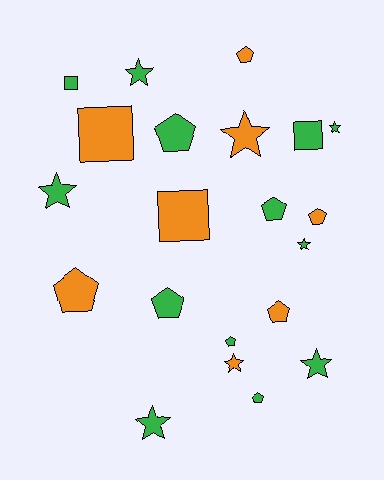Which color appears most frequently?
Green, with 13 objects.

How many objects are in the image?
There are 21 objects.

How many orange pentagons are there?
There are 4 orange pentagons.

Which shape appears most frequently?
Pentagon, with 9 objects.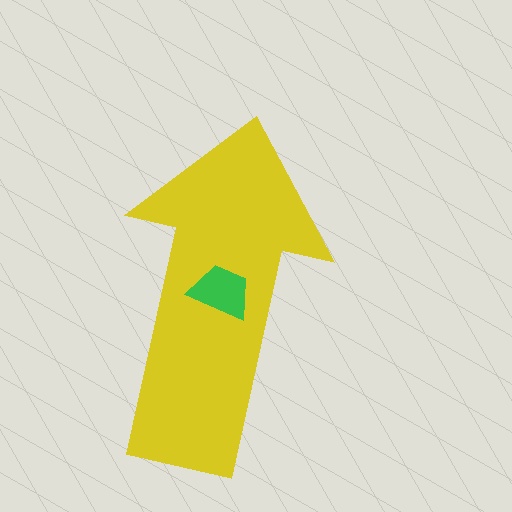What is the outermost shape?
The yellow arrow.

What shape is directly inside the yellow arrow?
The green trapezoid.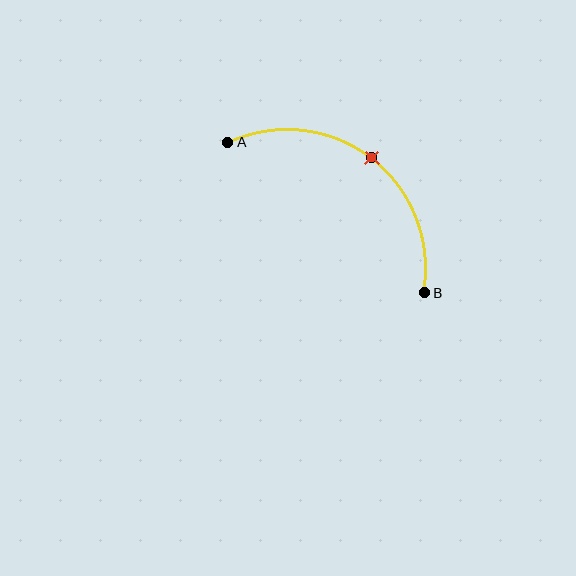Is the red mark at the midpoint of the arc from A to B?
Yes. The red mark lies on the arc at equal arc-length from both A and B — it is the arc midpoint.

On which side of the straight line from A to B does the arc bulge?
The arc bulges above and to the right of the straight line connecting A and B.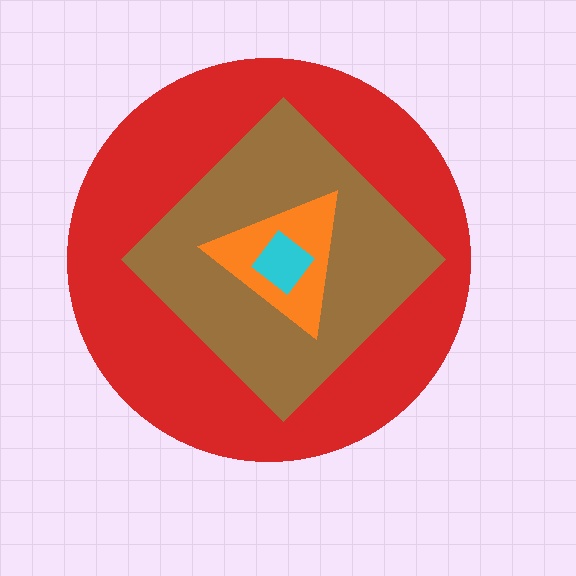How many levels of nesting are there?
4.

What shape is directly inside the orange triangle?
The cyan diamond.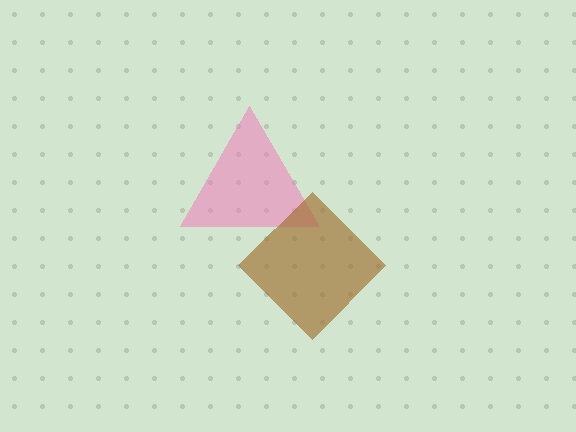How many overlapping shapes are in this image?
There are 2 overlapping shapes in the image.